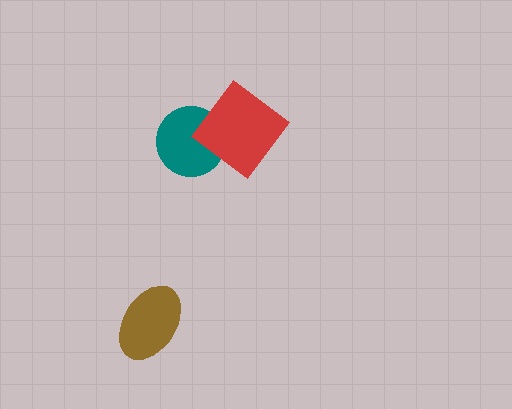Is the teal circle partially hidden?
Yes, it is partially covered by another shape.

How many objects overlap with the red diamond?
1 object overlaps with the red diamond.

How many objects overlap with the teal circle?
1 object overlaps with the teal circle.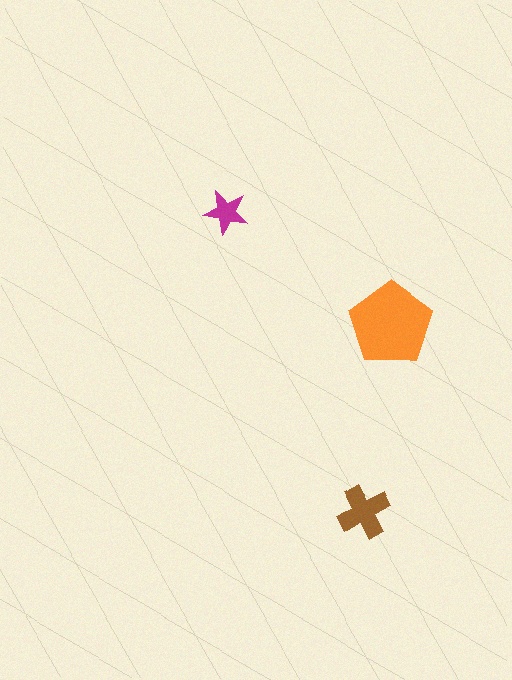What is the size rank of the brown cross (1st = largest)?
2nd.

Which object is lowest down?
The brown cross is bottommost.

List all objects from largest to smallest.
The orange pentagon, the brown cross, the magenta star.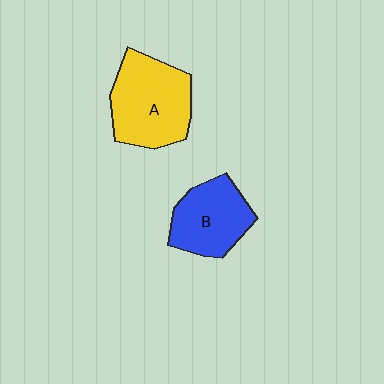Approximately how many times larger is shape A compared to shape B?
Approximately 1.3 times.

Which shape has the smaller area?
Shape B (blue).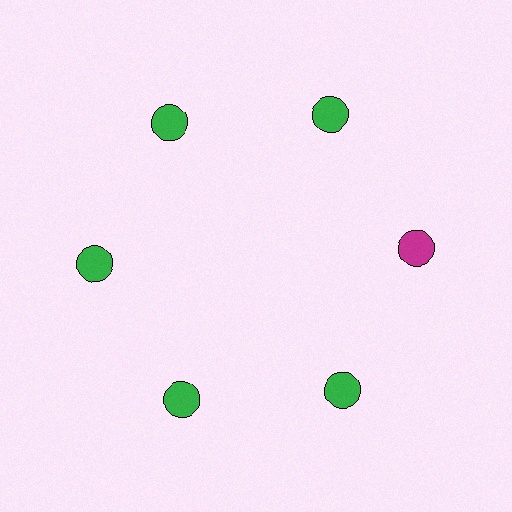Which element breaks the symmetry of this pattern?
The magenta circle at roughly the 3 o'clock position breaks the symmetry. All other shapes are green circles.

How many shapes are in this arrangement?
There are 6 shapes arranged in a ring pattern.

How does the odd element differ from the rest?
It has a different color: magenta instead of green.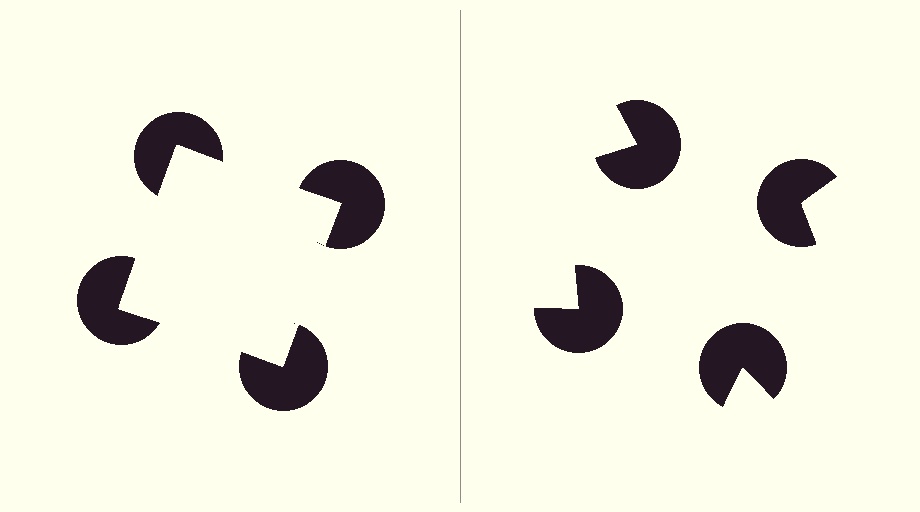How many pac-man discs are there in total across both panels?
8 — 4 on each side.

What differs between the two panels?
The pac-man discs are positioned identically on both sides; only the wedge orientations differ. On the left they align to a square; on the right they are misaligned.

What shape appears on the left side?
An illusory square.